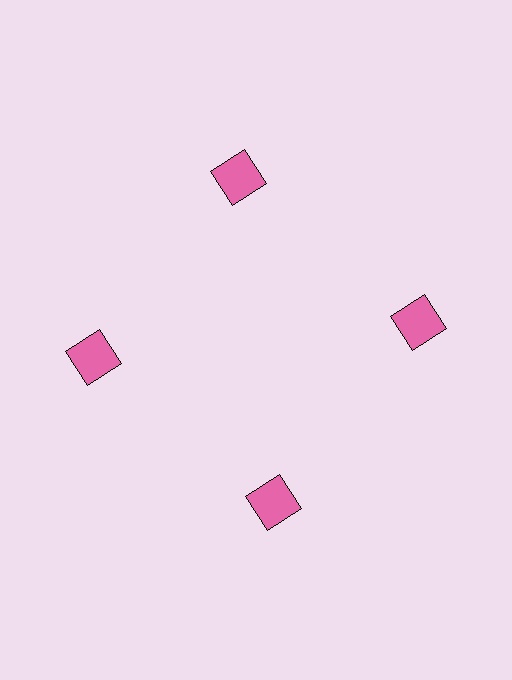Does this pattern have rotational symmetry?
Yes, this pattern has 4-fold rotational symmetry. It looks the same after rotating 90 degrees around the center.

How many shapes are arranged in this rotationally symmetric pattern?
There are 4 shapes, arranged in 4 groups of 1.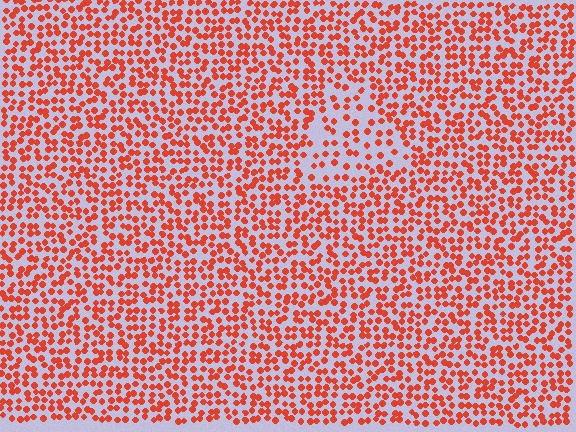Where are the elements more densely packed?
The elements are more densely packed outside the triangle boundary.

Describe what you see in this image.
The image contains small red elements arranged at two different densities. A triangle-shaped region is visible where the elements are less densely packed than the surrounding area.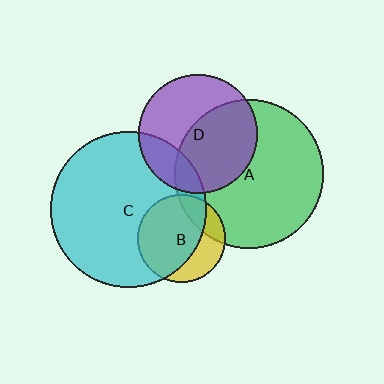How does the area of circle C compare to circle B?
Approximately 3.2 times.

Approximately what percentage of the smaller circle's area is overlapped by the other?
Approximately 20%.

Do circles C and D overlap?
Yes.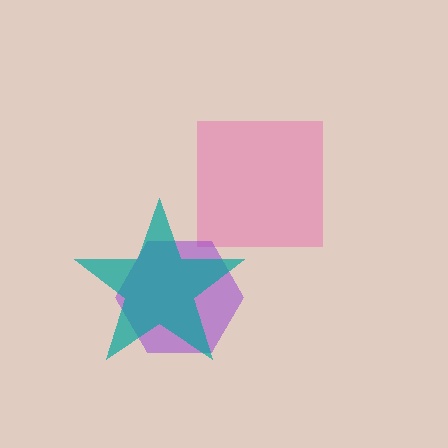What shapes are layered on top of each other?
The layered shapes are: a pink square, a purple hexagon, a teal star.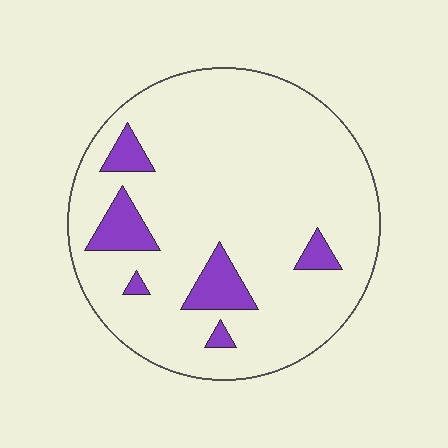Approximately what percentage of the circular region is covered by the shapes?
Approximately 10%.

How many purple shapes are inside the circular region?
6.